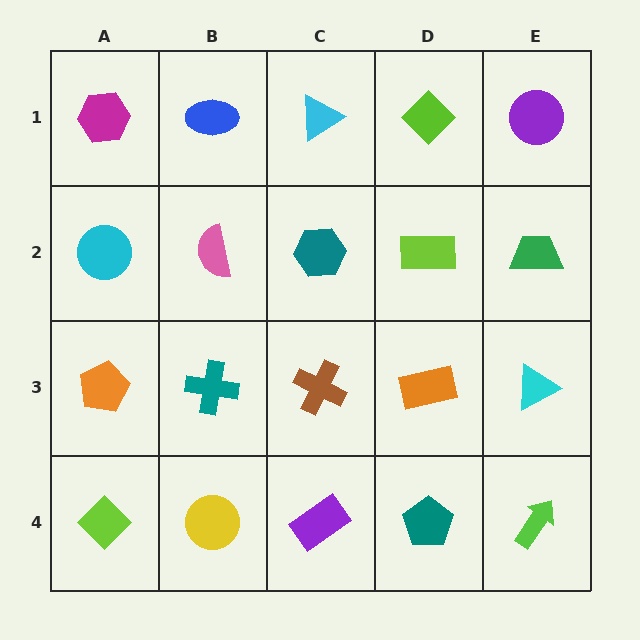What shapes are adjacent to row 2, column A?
A magenta hexagon (row 1, column A), an orange pentagon (row 3, column A), a pink semicircle (row 2, column B).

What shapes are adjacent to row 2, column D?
A lime diamond (row 1, column D), an orange rectangle (row 3, column D), a teal hexagon (row 2, column C), a green trapezoid (row 2, column E).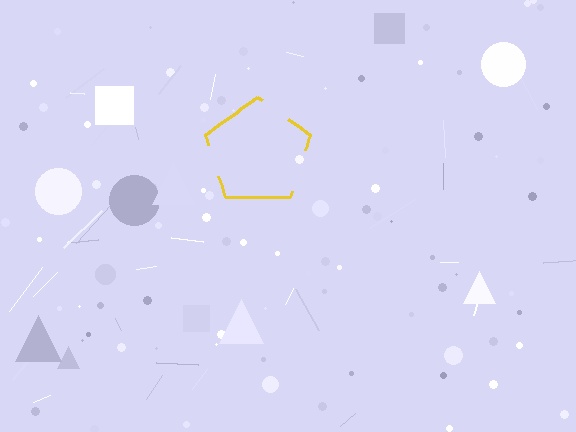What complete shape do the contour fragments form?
The contour fragments form a pentagon.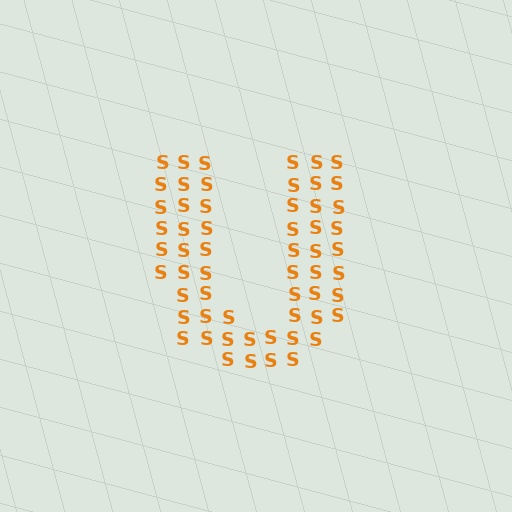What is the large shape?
The large shape is the letter U.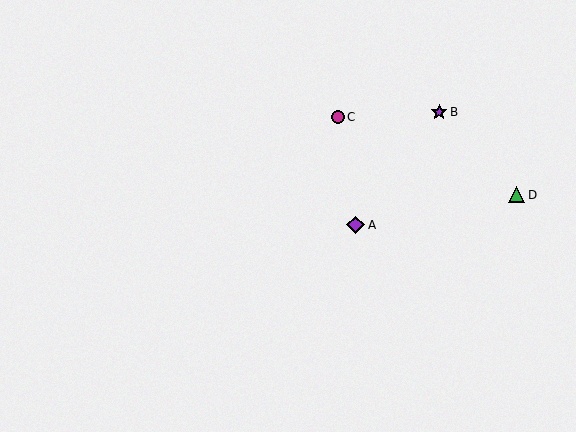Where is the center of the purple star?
The center of the purple star is at (439, 112).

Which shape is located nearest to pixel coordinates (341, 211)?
The purple diamond (labeled A) at (356, 225) is nearest to that location.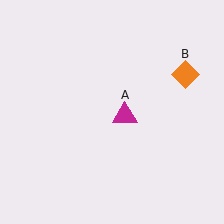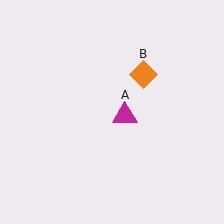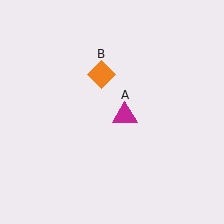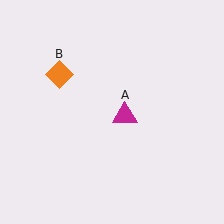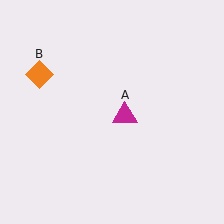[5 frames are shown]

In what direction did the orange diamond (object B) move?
The orange diamond (object B) moved left.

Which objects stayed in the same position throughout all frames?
Magenta triangle (object A) remained stationary.